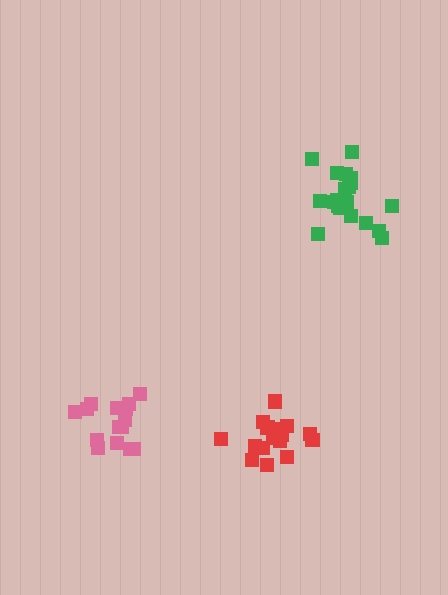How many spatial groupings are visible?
There are 3 spatial groupings.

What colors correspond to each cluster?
The clusters are colored: red, pink, green.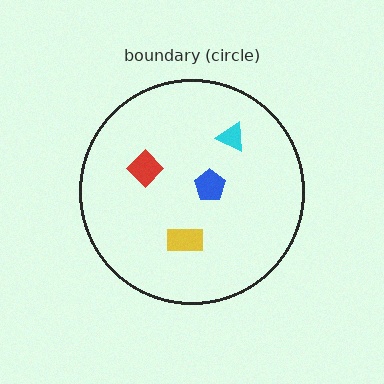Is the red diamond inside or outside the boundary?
Inside.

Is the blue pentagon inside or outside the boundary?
Inside.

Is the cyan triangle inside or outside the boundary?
Inside.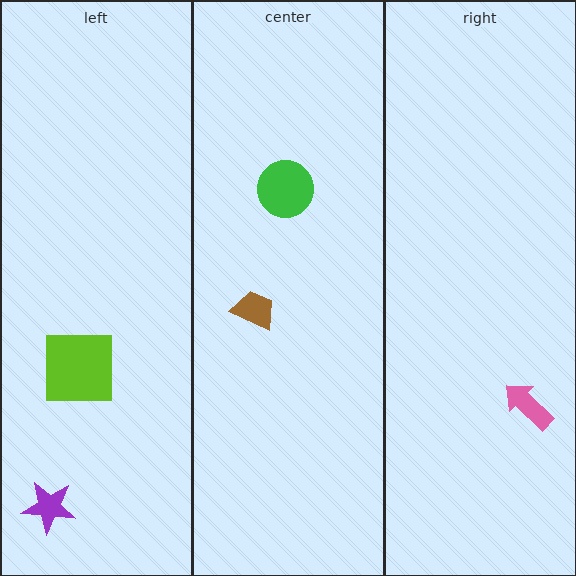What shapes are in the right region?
The pink arrow.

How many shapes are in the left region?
2.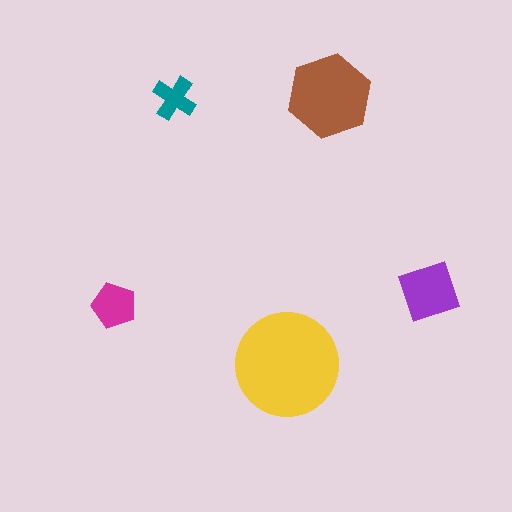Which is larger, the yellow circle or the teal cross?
The yellow circle.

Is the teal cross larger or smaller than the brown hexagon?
Smaller.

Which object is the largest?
The yellow circle.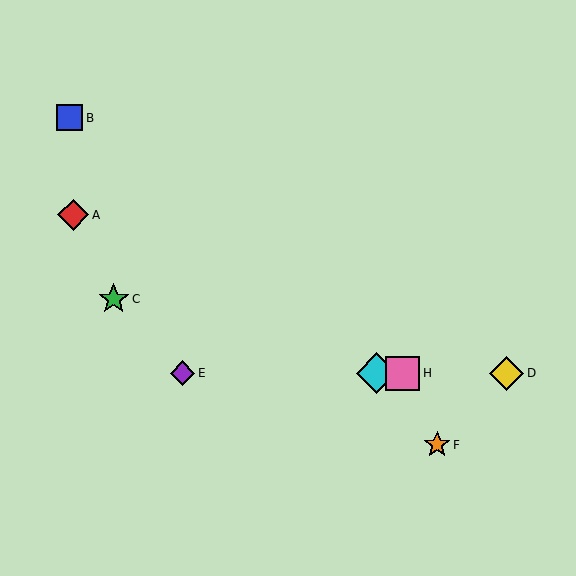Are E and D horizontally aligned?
Yes, both are at y≈373.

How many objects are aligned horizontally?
4 objects (D, E, G, H) are aligned horizontally.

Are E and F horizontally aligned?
No, E is at y≈373 and F is at y≈445.